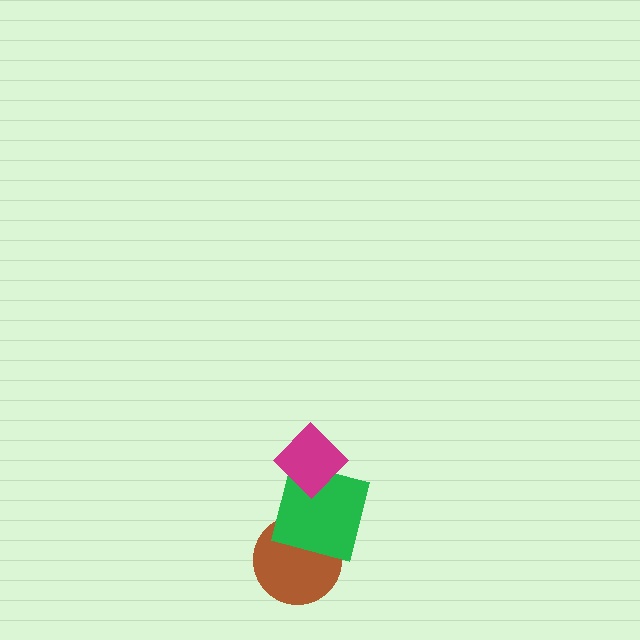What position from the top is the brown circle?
The brown circle is 3rd from the top.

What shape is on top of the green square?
The magenta diamond is on top of the green square.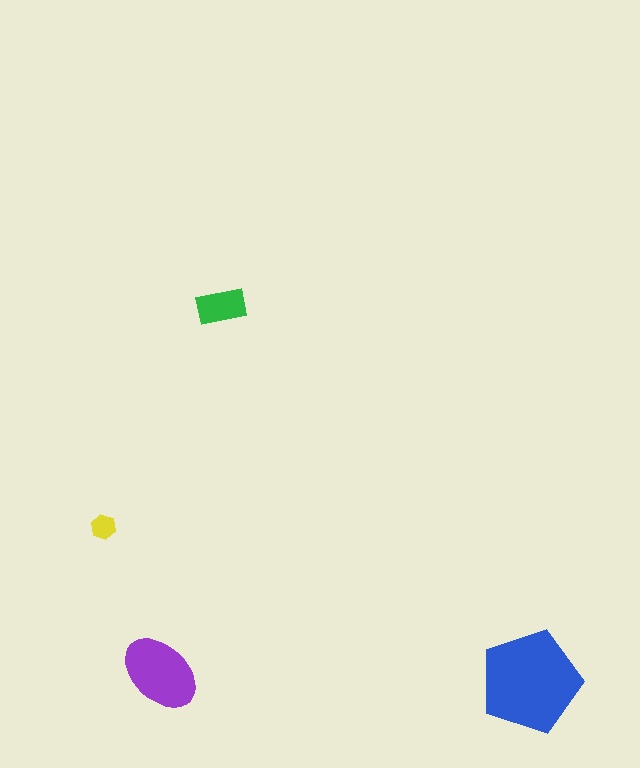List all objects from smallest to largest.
The yellow hexagon, the green rectangle, the purple ellipse, the blue pentagon.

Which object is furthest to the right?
The blue pentagon is rightmost.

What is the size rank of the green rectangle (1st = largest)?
3rd.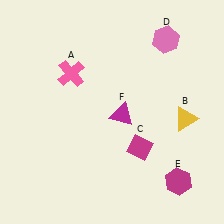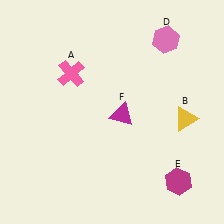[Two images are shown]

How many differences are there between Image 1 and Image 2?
There is 1 difference between the two images.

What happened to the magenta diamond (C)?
The magenta diamond (C) was removed in Image 2. It was in the bottom-right area of Image 1.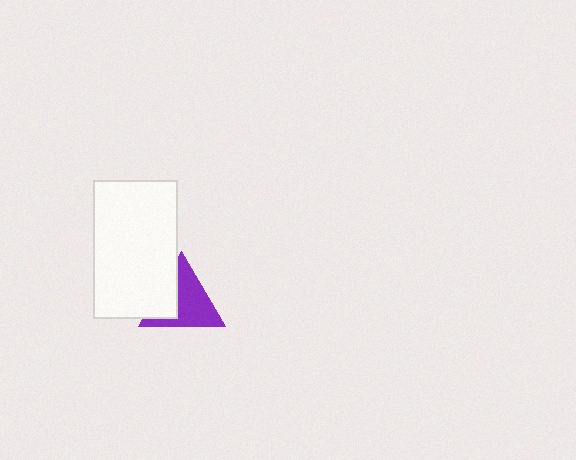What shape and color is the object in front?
The object in front is a white rectangle.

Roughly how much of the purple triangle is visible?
Most of it is visible (roughly 68%).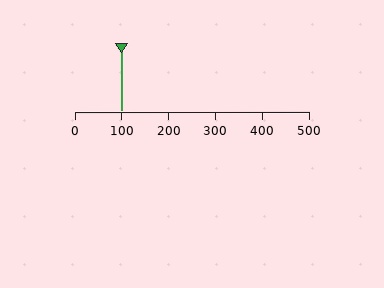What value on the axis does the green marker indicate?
The marker indicates approximately 100.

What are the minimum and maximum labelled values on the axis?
The axis runs from 0 to 500.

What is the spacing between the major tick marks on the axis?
The major ticks are spaced 100 apart.